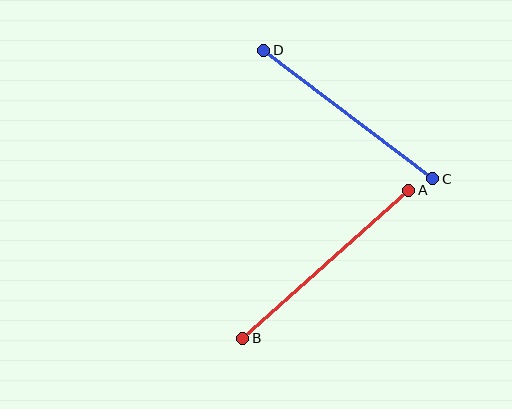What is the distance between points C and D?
The distance is approximately 212 pixels.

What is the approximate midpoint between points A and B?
The midpoint is at approximately (326, 264) pixels.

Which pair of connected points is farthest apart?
Points A and B are farthest apart.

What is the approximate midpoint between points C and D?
The midpoint is at approximately (348, 114) pixels.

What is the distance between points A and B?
The distance is approximately 222 pixels.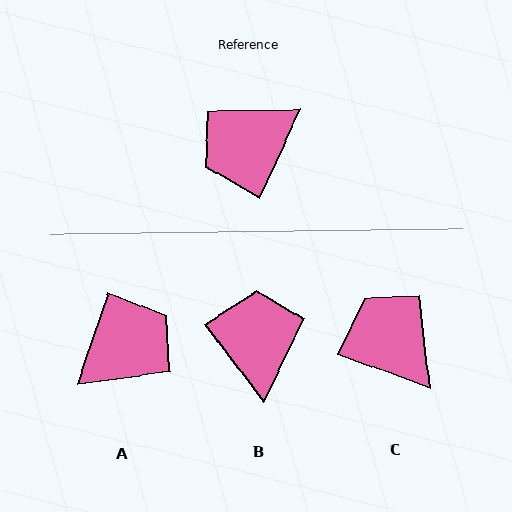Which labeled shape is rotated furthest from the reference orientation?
A, about 173 degrees away.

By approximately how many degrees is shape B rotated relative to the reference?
Approximately 118 degrees clockwise.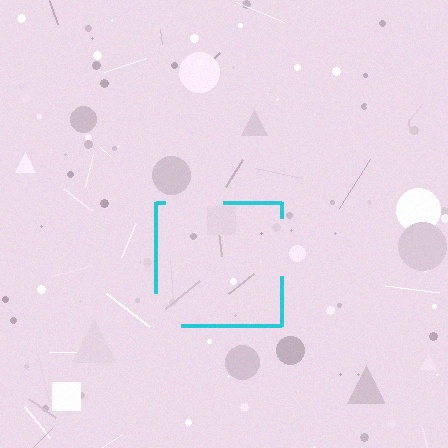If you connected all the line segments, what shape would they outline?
They would outline a square.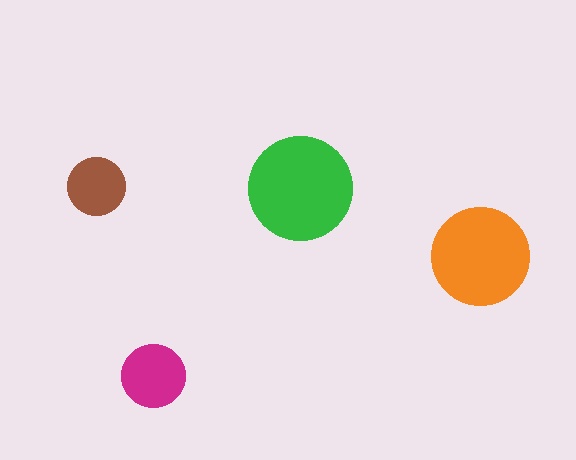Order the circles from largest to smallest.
the green one, the orange one, the magenta one, the brown one.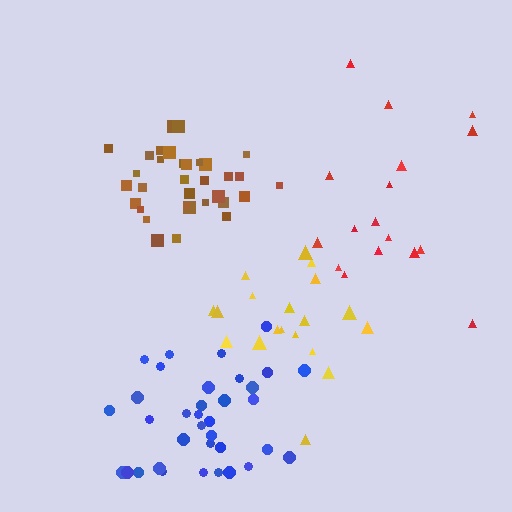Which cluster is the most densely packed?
Blue.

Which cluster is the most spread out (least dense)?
Red.